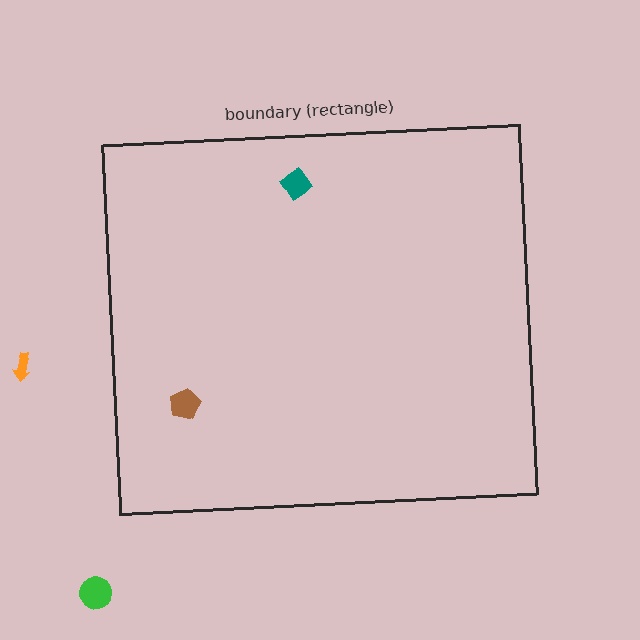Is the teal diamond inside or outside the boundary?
Inside.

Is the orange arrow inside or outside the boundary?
Outside.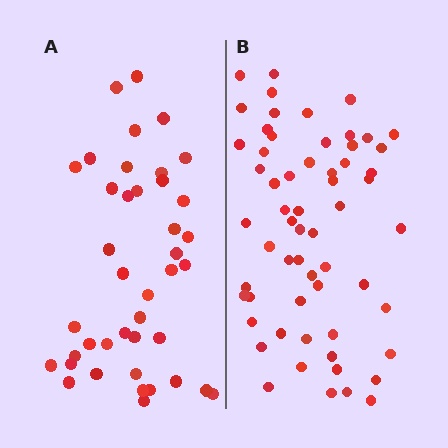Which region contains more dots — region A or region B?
Region B (the right region) has more dots.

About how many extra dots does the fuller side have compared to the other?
Region B has approximately 20 more dots than region A.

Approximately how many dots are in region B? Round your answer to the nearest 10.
About 60 dots.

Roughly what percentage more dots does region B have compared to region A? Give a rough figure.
About 45% more.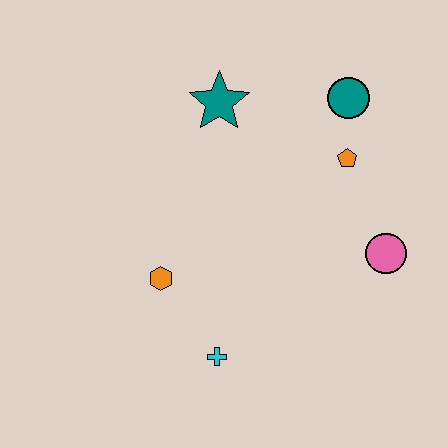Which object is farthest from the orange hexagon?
The teal circle is farthest from the orange hexagon.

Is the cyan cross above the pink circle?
No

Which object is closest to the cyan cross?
The orange hexagon is closest to the cyan cross.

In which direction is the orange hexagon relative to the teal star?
The orange hexagon is below the teal star.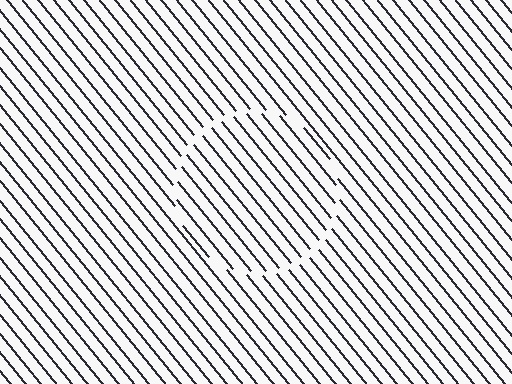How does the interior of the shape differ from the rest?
The interior of the shape contains the same grating, shifted by half a period — the contour is defined by the phase discontinuity where line-ends from the inner and outer gratings abut.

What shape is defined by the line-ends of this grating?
An illusory circle. The interior of the shape contains the same grating, shifted by half a period — the contour is defined by the phase discontinuity where line-ends from the inner and outer gratings abut.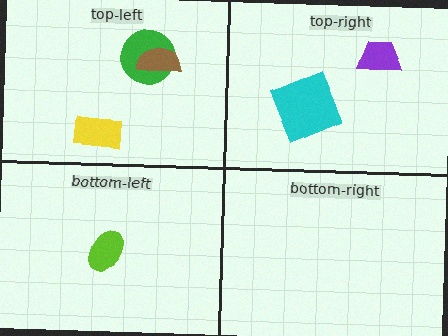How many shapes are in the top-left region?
3.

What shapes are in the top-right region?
The purple trapezoid, the cyan square.